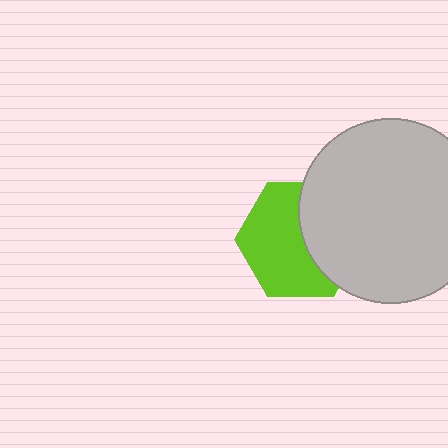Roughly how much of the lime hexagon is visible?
About half of it is visible (roughly 59%).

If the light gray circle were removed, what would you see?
You would see the complete lime hexagon.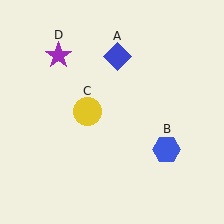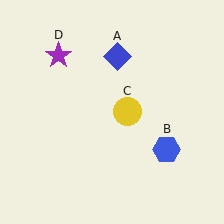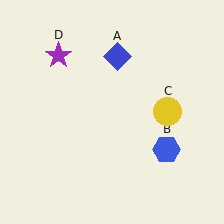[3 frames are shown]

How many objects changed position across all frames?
1 object changed position: yellow circle (object C).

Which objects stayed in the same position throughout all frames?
Blue diamond (object A) and blue hexagon (object B) and purple star (object D) remained stationary.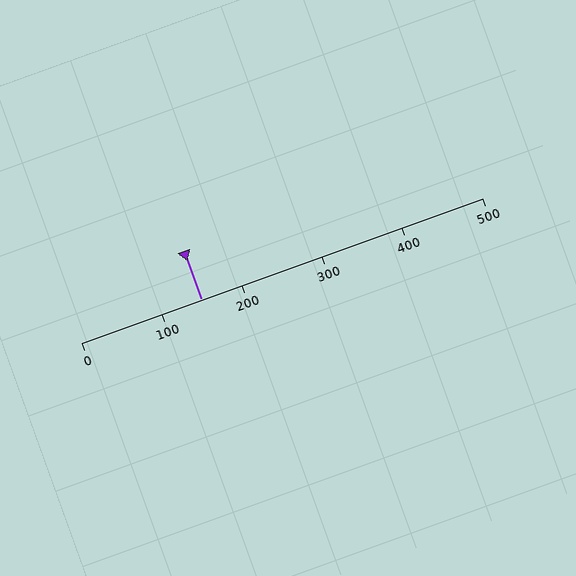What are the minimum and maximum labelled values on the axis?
The axis runs from 0 to 500.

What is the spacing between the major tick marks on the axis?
The major ticks are spaced 100 apart.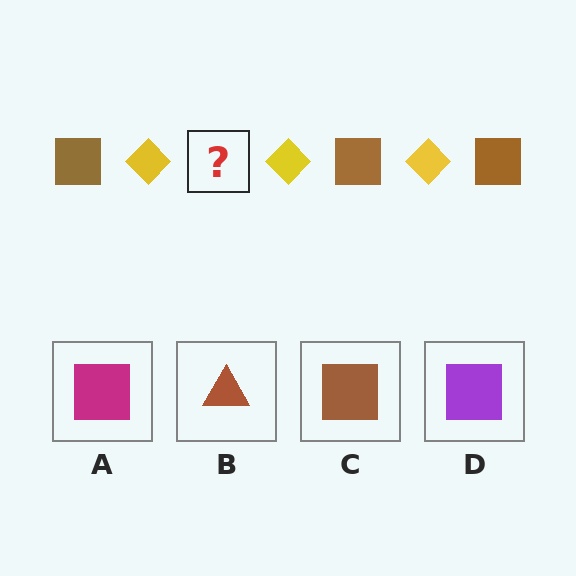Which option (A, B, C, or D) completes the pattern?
C.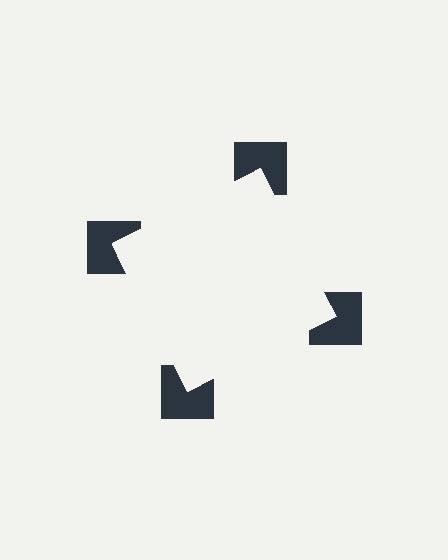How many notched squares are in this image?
There are 4 — one at each vertex of the illusory square.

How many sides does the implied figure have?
4 sides.